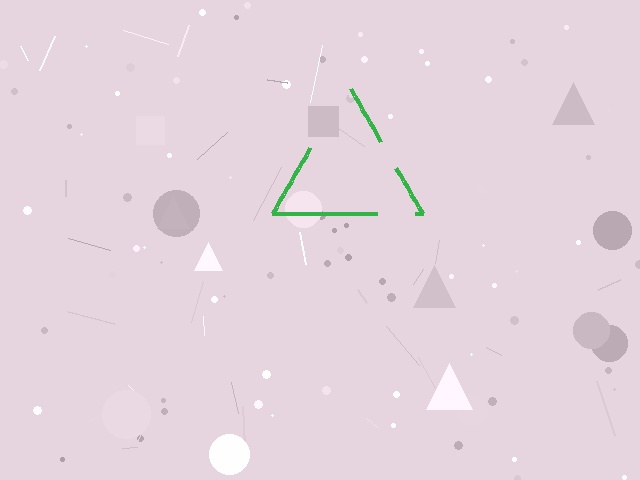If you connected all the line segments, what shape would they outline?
They would outline a triangle.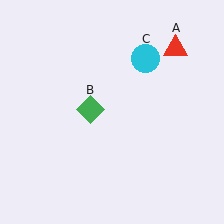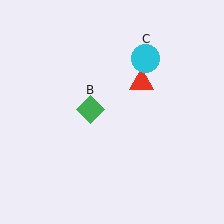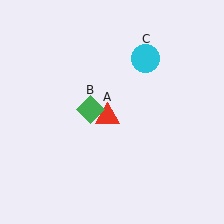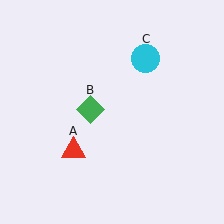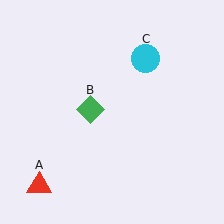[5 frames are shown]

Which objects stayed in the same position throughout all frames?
Green diamond (object B) and cyan circle (object C) remained stationary.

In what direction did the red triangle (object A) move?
The red triangle (object A) moved down and to the left.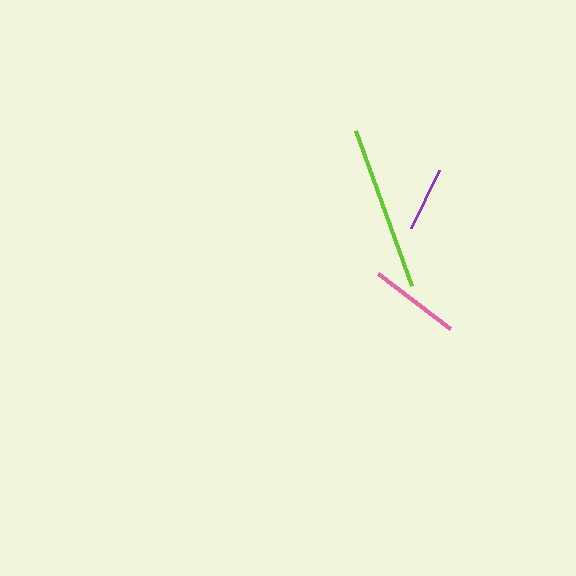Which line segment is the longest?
The lime line is the longest at approximately 165 pixels.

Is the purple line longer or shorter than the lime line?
The lime line is longer than the purple line.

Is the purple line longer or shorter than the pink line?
The pink line is longer than the purple line.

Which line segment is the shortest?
The purple line is the shortest at approximately 64 pixels.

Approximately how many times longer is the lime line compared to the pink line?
The lime line is approximately 1.8 times the length of the pink line.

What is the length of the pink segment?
The pink segment is approximately 91 pixels long.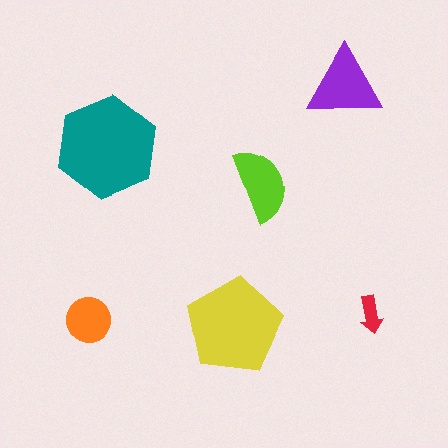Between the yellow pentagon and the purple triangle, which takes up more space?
The yellow pentagon.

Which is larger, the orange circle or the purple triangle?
The purple triangle.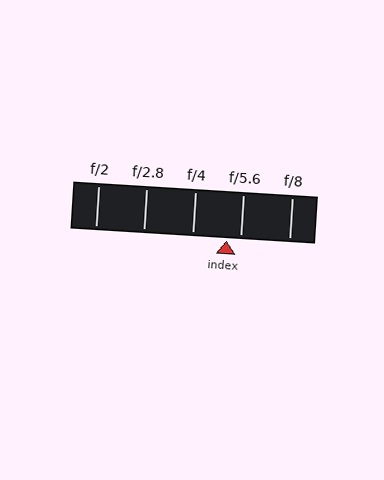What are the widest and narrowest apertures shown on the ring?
The widest aperture shown is f/2 and the narrowest is f/8.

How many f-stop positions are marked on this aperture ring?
There are 5 f-stop positions marked.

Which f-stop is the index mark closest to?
The index mark is closest to f/5.6.